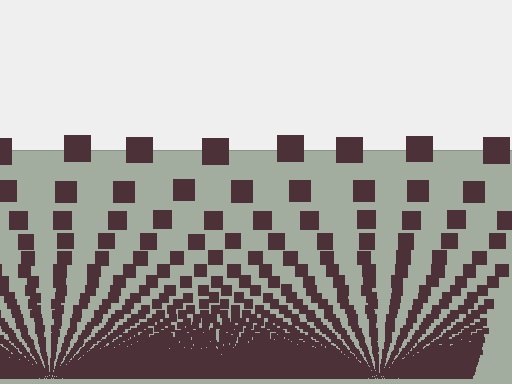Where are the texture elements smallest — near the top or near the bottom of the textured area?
Near the bottom.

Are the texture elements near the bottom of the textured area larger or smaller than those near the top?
Smaller. The gradient is inverted — elements near the bottom are smaller and denser.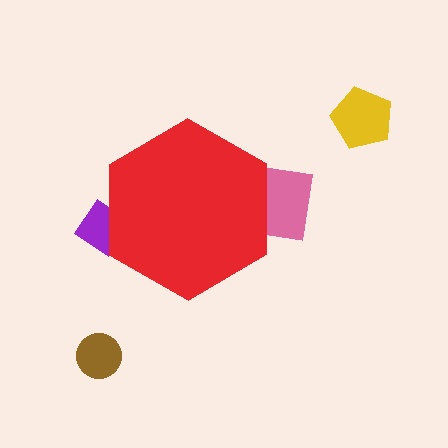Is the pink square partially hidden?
Yes, the pink square is partially hidden behind the red hexagon.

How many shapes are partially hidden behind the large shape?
2 shapes are partially hidden.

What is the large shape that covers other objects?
A red hexagon.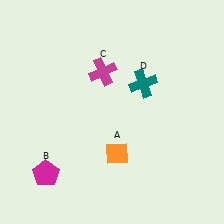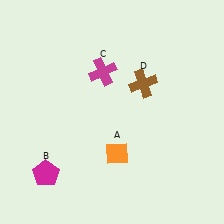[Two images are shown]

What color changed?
The cross (D) changed from teal in Image 1 to brown in Image 2.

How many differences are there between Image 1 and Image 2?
There is 1 difference between the two images.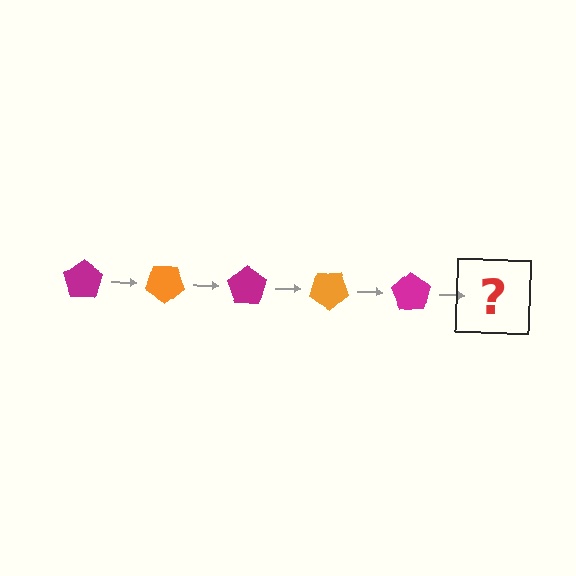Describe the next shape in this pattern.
It should be an orange pentagon, rotated 175 degrees from the start.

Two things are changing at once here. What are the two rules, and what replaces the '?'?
The two rules are that it rotates 35 degrees each step and the color cycles through magenta and orange. The '?' should be an orange pentagon, rotated 175 degrees from the start.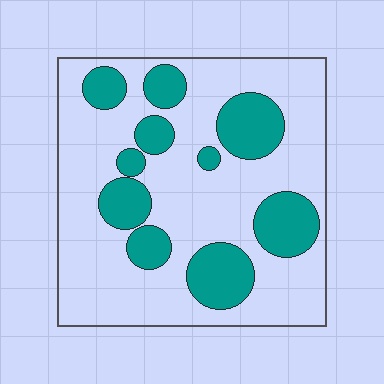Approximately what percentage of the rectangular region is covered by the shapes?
Approximately 30%.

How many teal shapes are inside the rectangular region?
10.